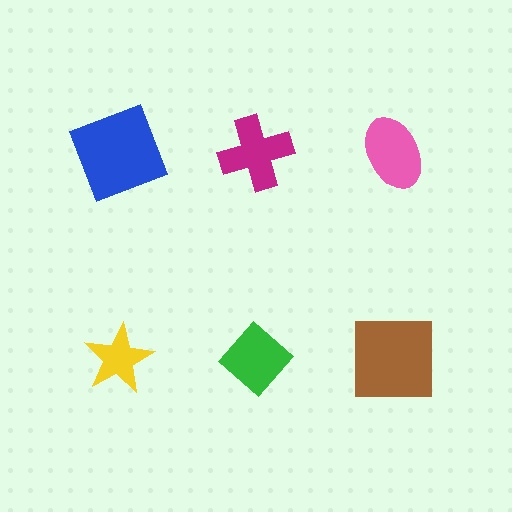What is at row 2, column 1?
A yellow star.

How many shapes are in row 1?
3 shapes.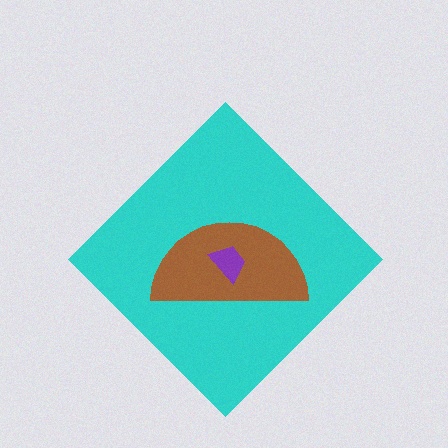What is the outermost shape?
The cyan diamond.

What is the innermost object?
The purple trapezoid.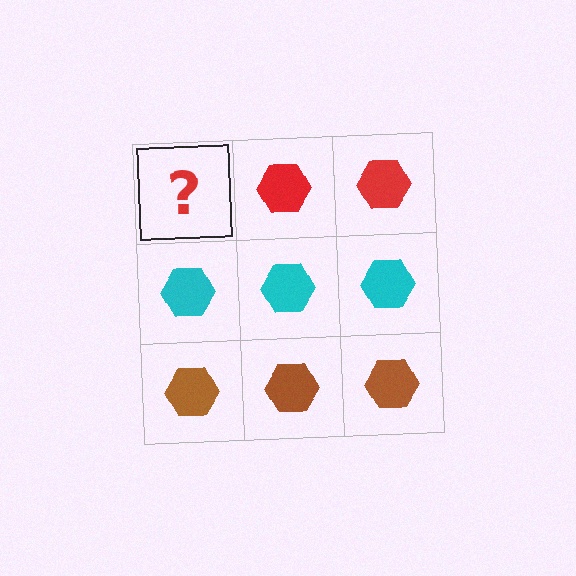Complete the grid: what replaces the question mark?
The question mark should be replaced with a red hexagon.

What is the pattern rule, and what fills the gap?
The rule is that each row has a consistent color. The gap should be filled with a red hexagon.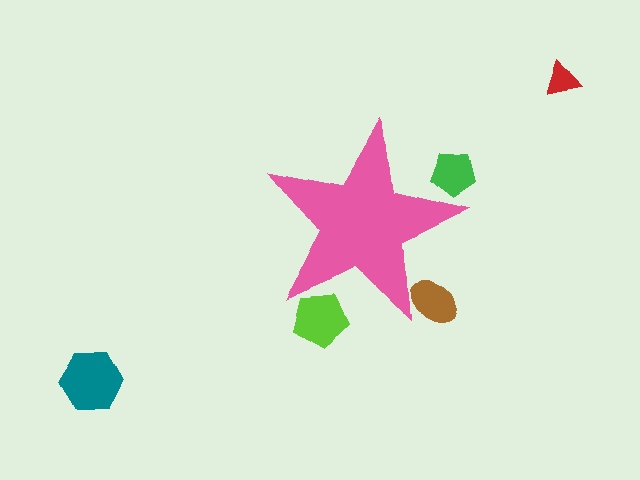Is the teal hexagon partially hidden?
No, the teal hexagon is fully visible.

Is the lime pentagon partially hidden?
Yes, the lime pentagon is partially hidden behind the pink star.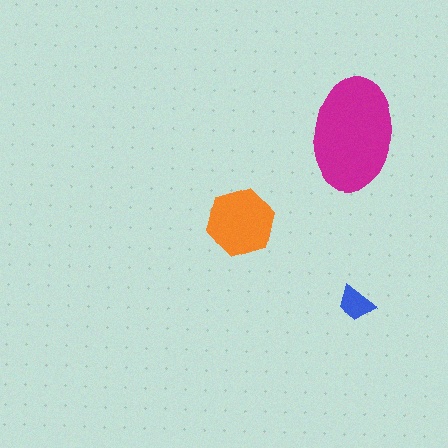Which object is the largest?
The magenta ellipse.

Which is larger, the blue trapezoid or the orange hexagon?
The orange hexagon.